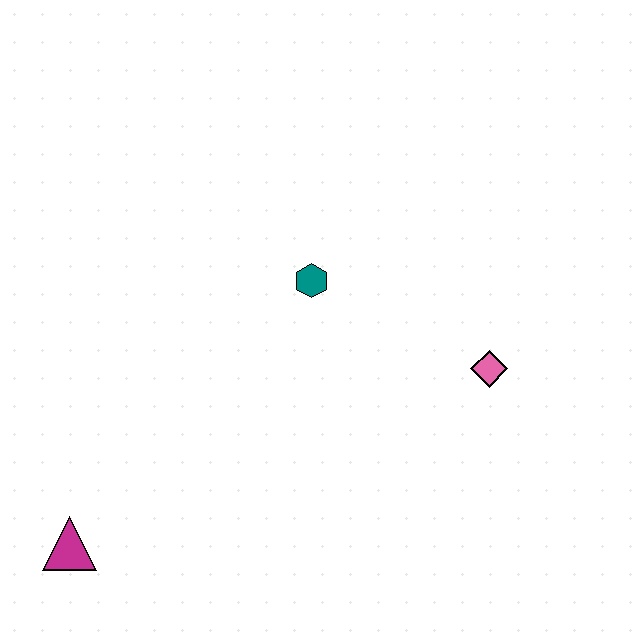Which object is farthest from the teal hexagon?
The magenta triangle is farthest from the teal hexagon.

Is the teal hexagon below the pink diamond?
No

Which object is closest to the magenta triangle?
The teal hexagon is closest to the magenta triangle.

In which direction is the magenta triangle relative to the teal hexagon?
The magenta triangle is below the teal hexagon.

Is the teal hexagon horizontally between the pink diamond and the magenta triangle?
Yes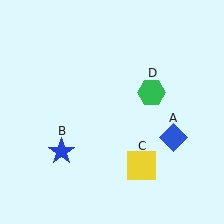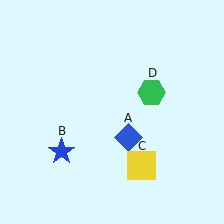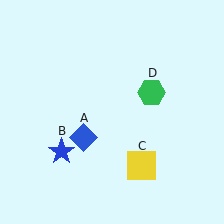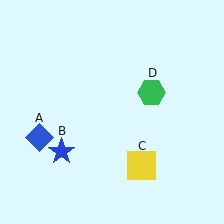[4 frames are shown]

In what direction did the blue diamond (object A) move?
The blue diamond (object A) moved left.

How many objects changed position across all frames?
1 object changed position: blue diamond (object A).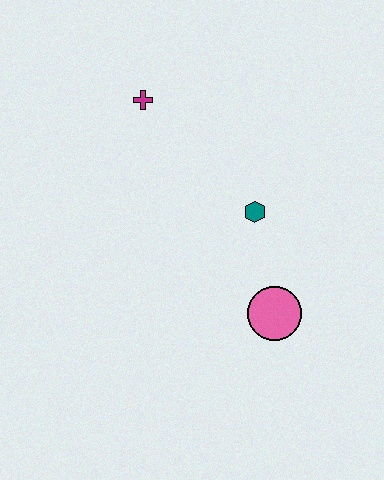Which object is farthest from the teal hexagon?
The magenta cross is farthest from the teal hexagon.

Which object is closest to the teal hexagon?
The pink circle is closest to the teal hexagon.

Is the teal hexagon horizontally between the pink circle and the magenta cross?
Yes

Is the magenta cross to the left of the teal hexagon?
Yes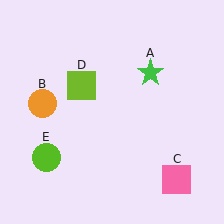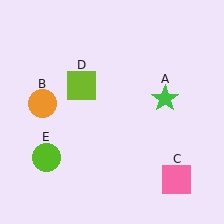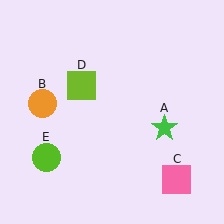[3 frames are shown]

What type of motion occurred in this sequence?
The green star (object A) rotated clockwise around the center of the scene.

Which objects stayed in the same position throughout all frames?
Orange circle (object B) and pink square (object C) and lime square (object D) and lime circle (object E) remained stationary.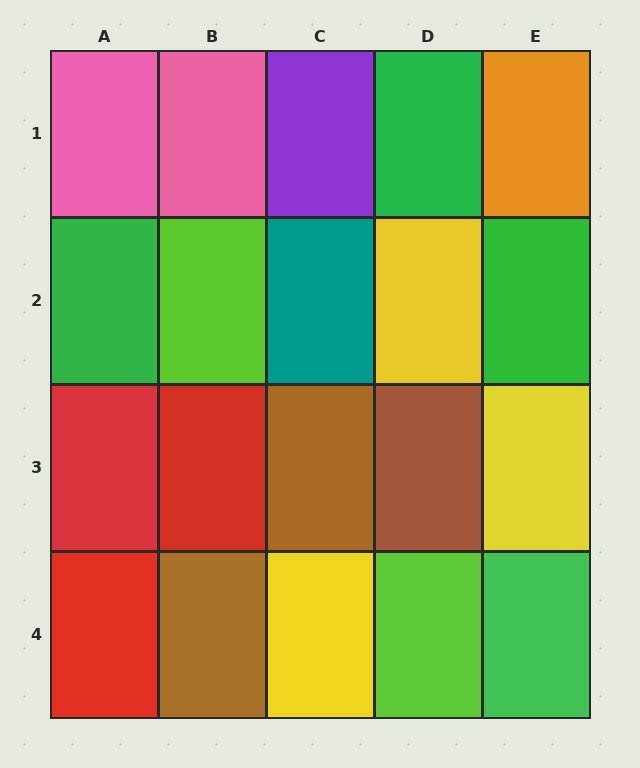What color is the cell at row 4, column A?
Red.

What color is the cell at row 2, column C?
Teal.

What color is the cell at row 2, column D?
Yellow.